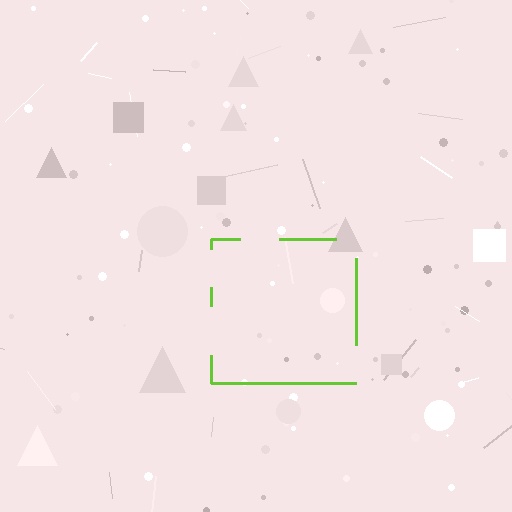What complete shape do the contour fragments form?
The contour fragments form a square.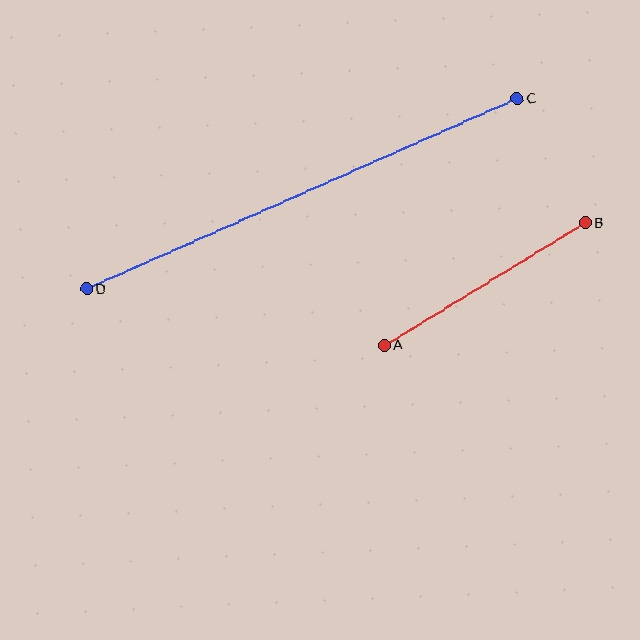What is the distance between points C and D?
The distance is approximately 471 pixels.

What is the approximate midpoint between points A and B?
The midpoint is at approximately (485, 284) pixels.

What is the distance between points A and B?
The distance is approximately 235 pixels.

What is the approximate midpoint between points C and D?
The midpoint is at approximately (302, 194) pixels.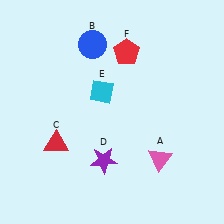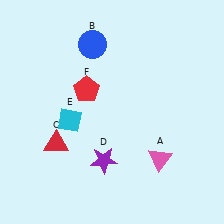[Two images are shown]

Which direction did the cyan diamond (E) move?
The cyan diamond (E) moved left.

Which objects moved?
The objects that moved are: the cyan diamond (E), the red pentagon (F).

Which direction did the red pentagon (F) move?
The red pentagon (F) moved left.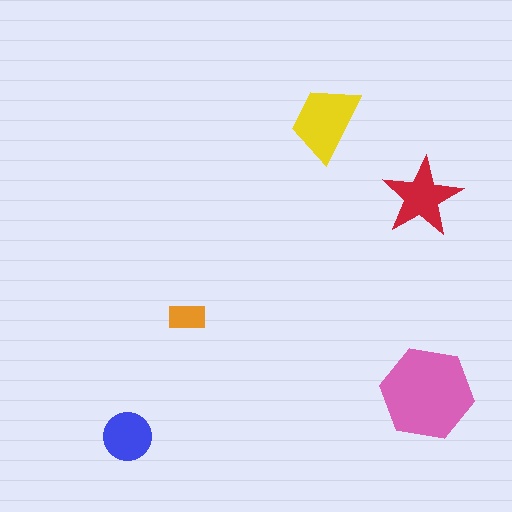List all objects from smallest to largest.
The orange rectangle, the blue circle, the red star, the yellow trapezoid, the pink hexagon.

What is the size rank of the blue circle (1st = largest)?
4th.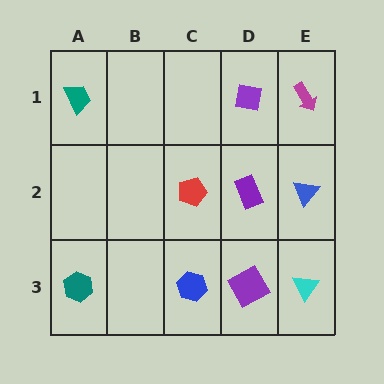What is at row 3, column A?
A teal hexagon.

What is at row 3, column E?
A cyan triangle.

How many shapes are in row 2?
3 shapes.